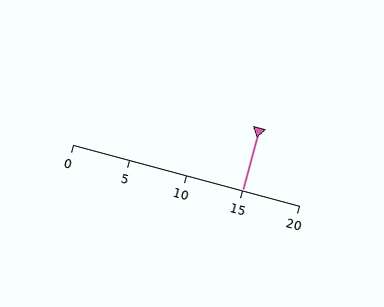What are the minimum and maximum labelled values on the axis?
The axis runs from 0 to 20.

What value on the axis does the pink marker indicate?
The marker indicates approximately 15.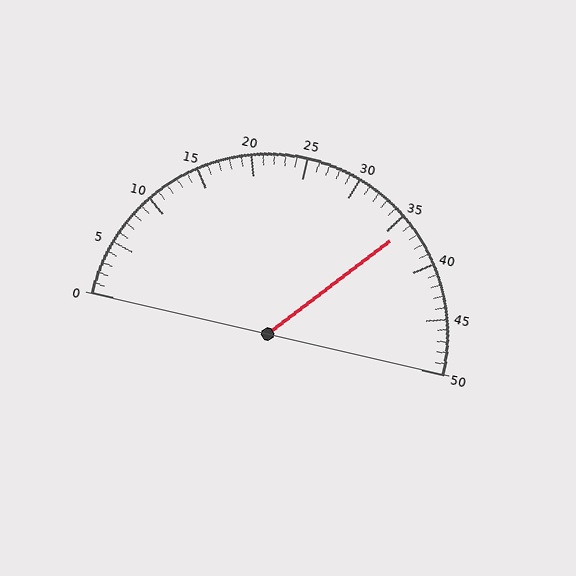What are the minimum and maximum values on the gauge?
The gauge ranges from 0 to 50.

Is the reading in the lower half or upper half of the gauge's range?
The reading is in the upper half of the range (0 to 50).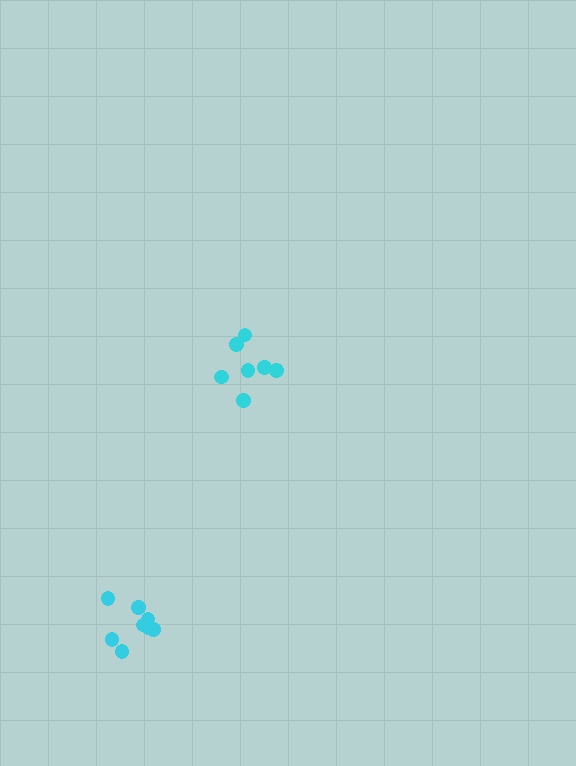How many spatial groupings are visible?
There are 2 spatial groupings.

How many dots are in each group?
Group 1: 7 dots, Group 2: 8 dots (15 total).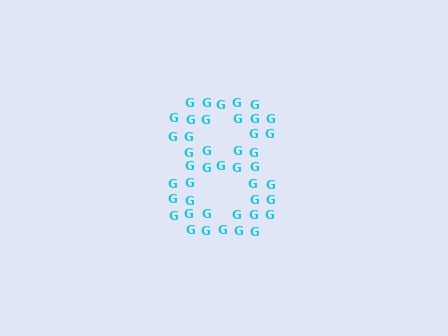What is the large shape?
The large shape is the digit 8.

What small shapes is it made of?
It is made of small letter G's.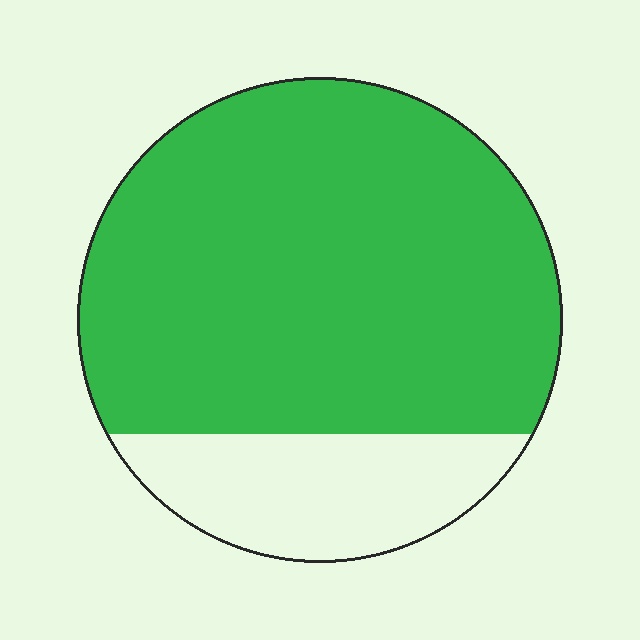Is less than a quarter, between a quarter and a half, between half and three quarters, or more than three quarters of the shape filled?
More than three quarters.